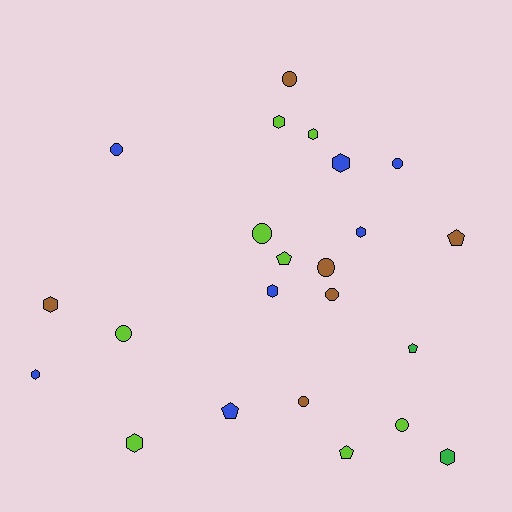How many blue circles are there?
There are 2 blue circles.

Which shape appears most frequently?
Circle, with 9 objects.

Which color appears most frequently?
Lime, with 8 objects.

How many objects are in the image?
There are 23 objects.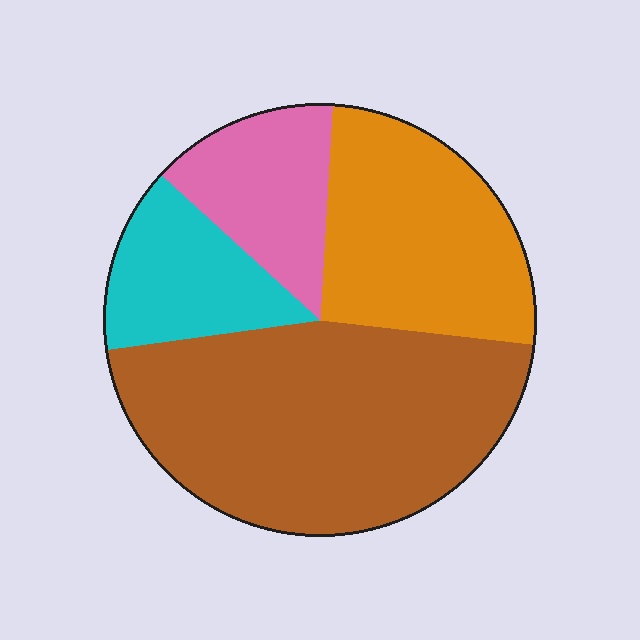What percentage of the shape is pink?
Pink takes up about one eighth (1/8) of the shape.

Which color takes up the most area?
Brown, at roughly 45%.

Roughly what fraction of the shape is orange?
Orange covers 26% of the shape.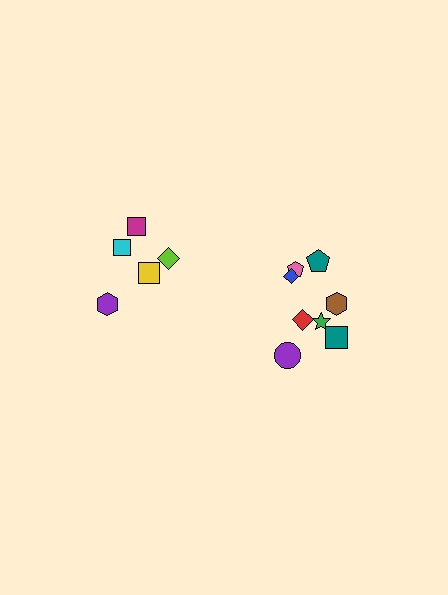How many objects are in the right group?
There are 8 objects.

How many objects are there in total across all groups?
There are 13 objects.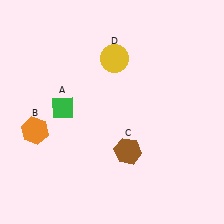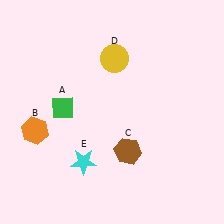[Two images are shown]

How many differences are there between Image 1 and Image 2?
There is 1 difference between the two images.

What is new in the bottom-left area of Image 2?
A cyan star (E) was added in the bottom-left area of Image 2.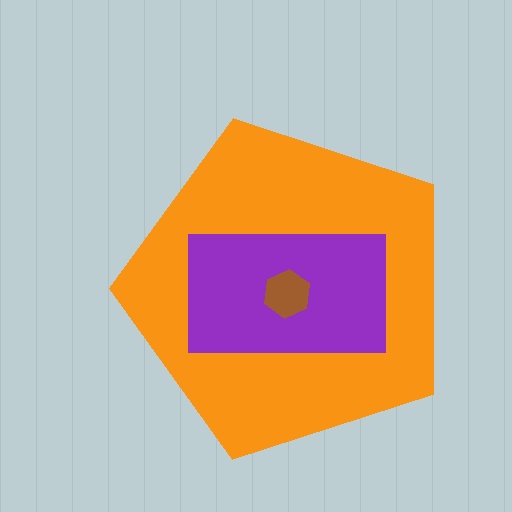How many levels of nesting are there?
3.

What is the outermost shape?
The orange pentagon.